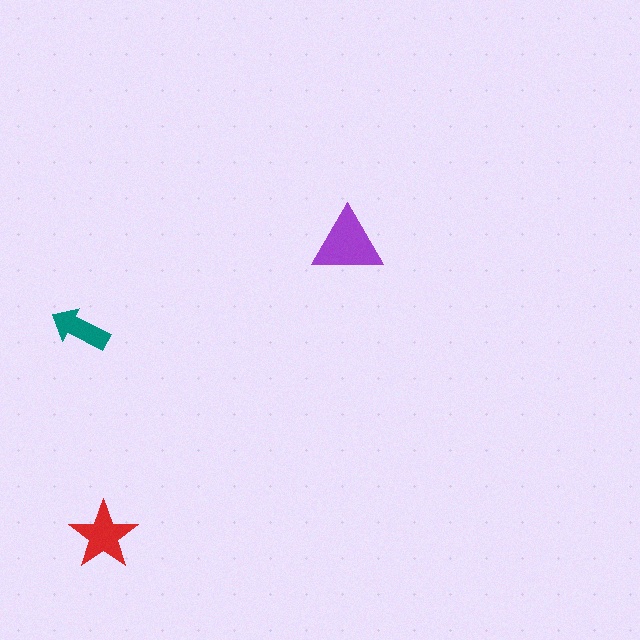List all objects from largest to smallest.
The purple triangle, the red star, the teal arrow.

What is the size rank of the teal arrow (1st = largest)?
3rd.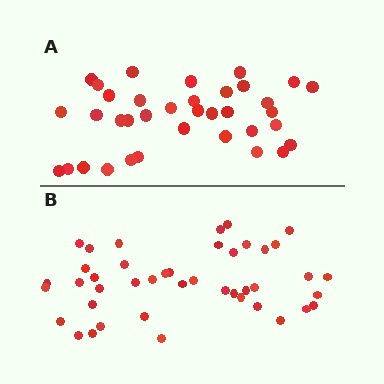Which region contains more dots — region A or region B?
Region B (the bottom region) has more dots.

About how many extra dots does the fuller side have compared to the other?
Region B has roughly 8 or so more dots than region A.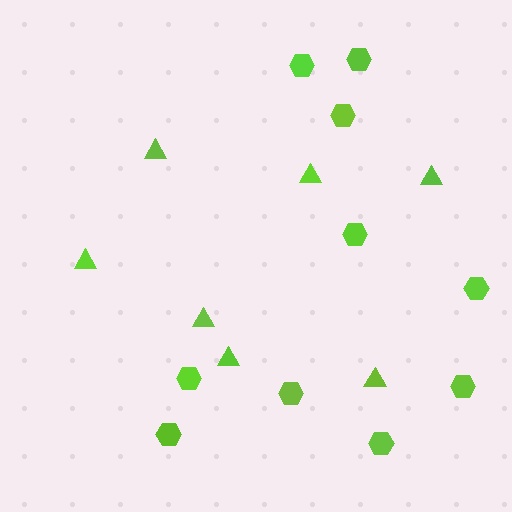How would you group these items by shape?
There are 2 groups: one group of hexagons (10) and one group of triangles (7).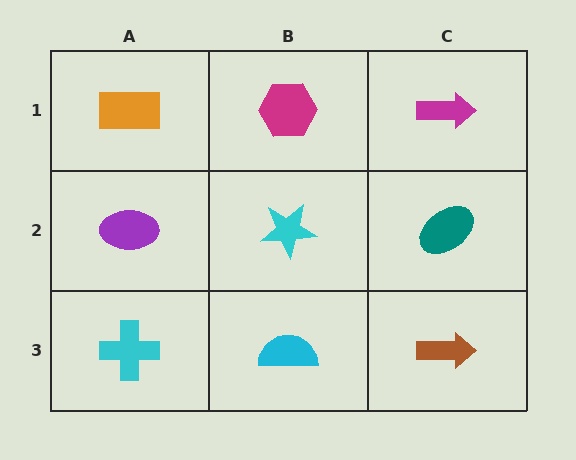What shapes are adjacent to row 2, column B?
A magenta hexagon (row 1, column B), a cyan semicircle (row 3, column B), a purple ellipse (row 2, column A), a teal ellipse (row 2, column C).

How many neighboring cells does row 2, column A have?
3.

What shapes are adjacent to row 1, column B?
A cyan star (row 2, column B), an orange rectangle (row 1, column A), a magenta arrow (row 1, column C).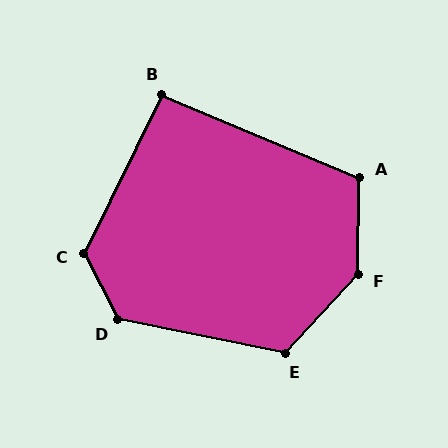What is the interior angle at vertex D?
Approximately 128 degrees (obtuse).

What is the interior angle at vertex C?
Approximately 127 degrees (obtuse).